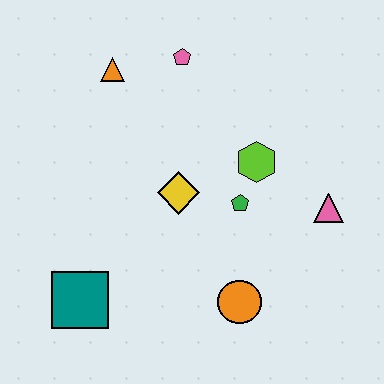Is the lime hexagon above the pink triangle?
Yes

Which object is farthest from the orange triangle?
The orange circle is farthest from the orange triangle.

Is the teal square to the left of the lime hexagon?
Yes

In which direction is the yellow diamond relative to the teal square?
The yellow diamond is above the teal square.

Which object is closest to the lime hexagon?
The green pentagon is closest to the lime hexagon.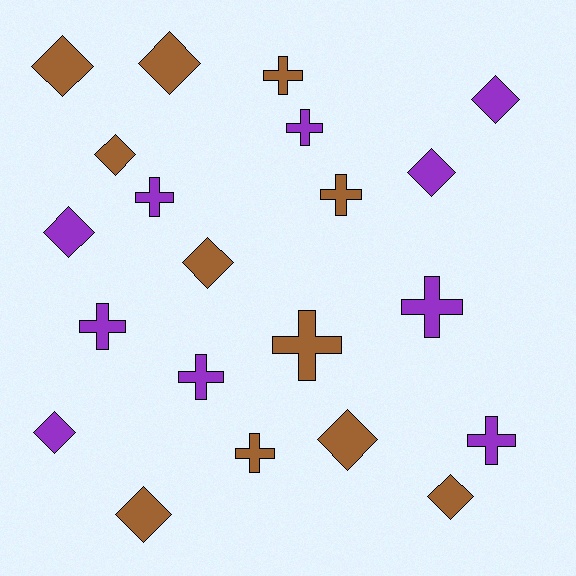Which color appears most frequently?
Brown, with 11 objects.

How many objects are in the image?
There are 21 objects.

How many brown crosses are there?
There are 4 brown crosses.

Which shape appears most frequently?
Diamond, with 11 objects.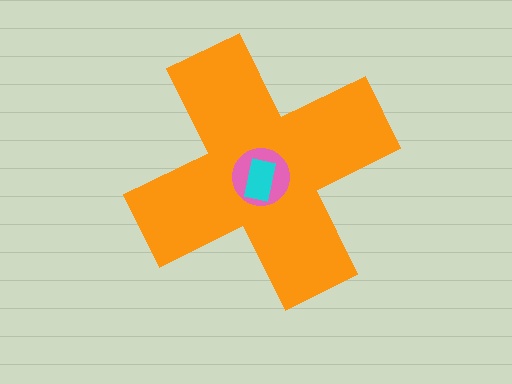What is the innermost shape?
The cyan rectangle.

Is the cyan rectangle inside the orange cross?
Yes.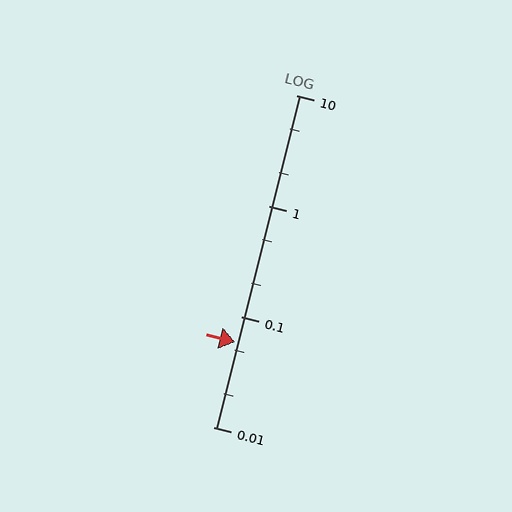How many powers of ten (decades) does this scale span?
The scale spans 3 decades, from 0.01 to 10.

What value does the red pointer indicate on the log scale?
The pointer indicates approximately 0.058.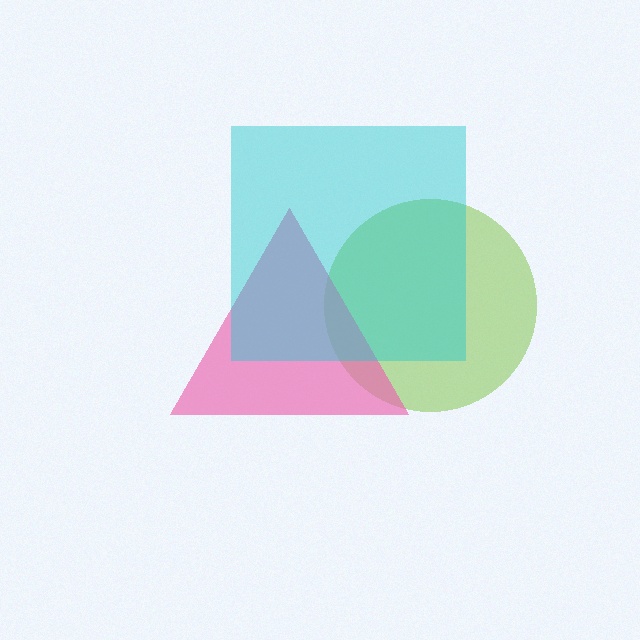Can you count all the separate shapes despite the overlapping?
Yes, there are 3 separate shapes.